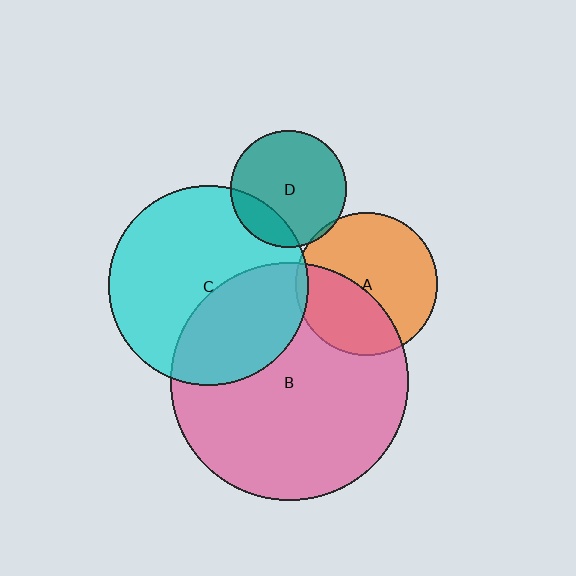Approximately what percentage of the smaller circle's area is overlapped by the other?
Approximately 5%.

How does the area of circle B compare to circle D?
Approximately 4.1 times.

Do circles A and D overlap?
Yes.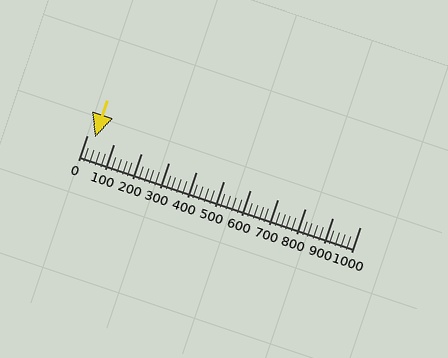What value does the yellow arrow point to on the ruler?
The yellow arrow points to approximately 28.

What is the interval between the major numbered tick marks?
The major tick marks are spaced 100 units apart.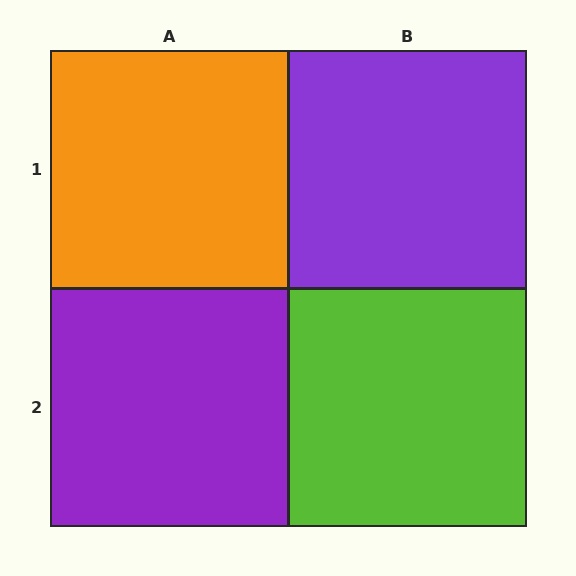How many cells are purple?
2 cells are purple.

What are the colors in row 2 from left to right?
Purple, lime.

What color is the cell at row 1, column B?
Purple.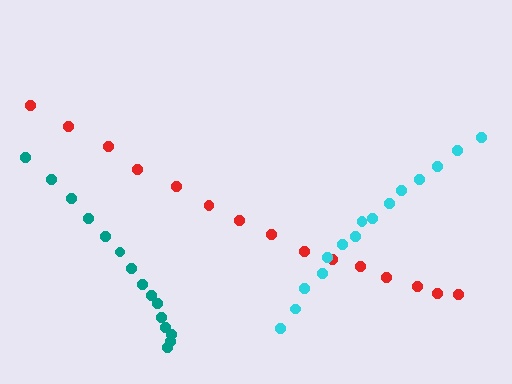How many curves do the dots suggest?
There are 3 distinct paths.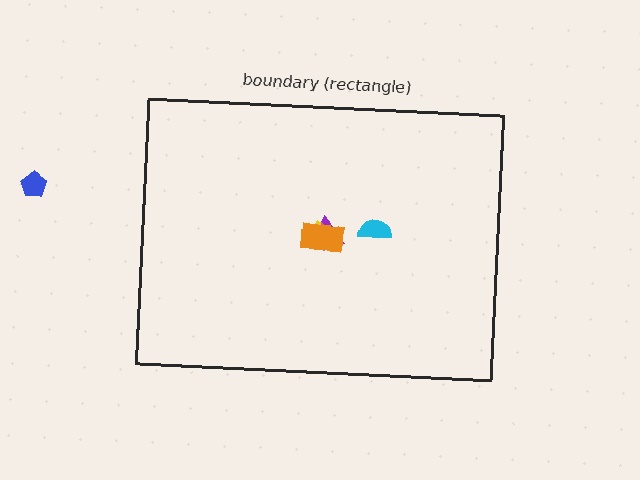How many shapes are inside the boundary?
5 inside, 1 outside.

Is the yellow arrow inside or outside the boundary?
Inside.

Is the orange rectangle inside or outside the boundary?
Inside.